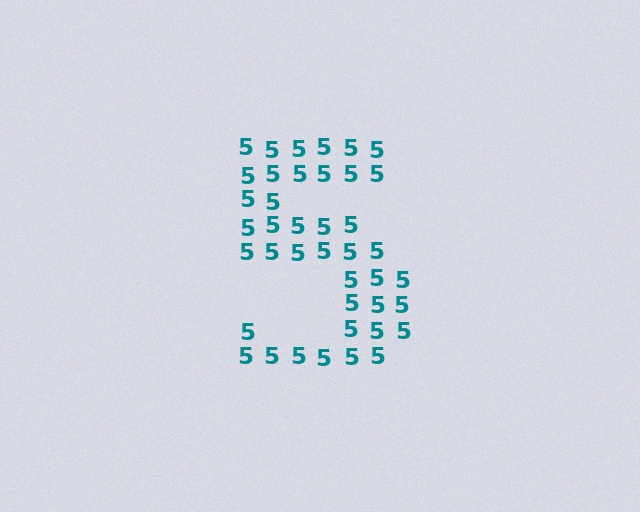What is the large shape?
The large shape is the digit 5.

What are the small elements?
The small elements are digit 5's.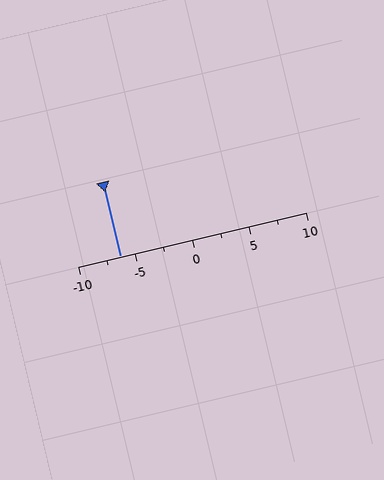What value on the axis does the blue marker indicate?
The marker indicates approximately -6.2.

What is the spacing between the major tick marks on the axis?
The major ticks are spaced 5 apart.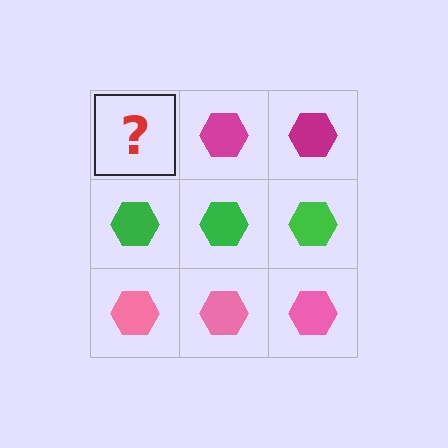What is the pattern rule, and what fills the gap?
The rule is that each row has a consistent color. The gap should be filled with a magenta hexagon.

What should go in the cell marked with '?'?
The missing cell should contain a magenta hexagon.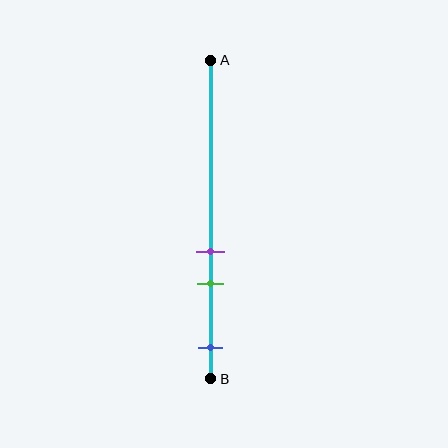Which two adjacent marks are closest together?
The purple and green marks are the closest adjacent pair.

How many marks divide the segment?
There are 3 marks dividing the segment.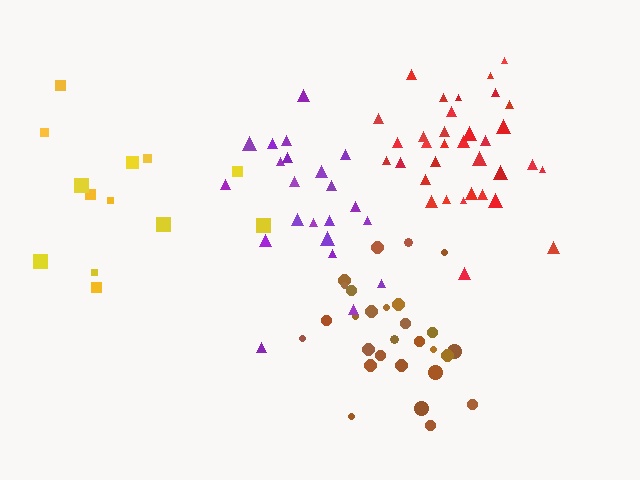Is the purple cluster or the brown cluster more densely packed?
Brown.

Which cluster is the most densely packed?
Red.